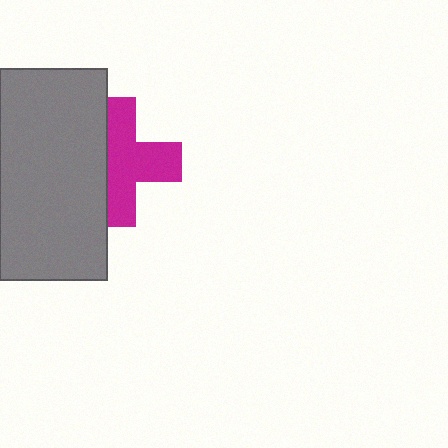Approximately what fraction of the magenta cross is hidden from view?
Roughly 36% of the magenta cross is hidden behind the gray rectangle.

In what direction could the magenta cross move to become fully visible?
The magenta cross could move right. That would shift it out from behind the gray rectangle entirely.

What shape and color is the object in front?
The object in front is a gray rectangle.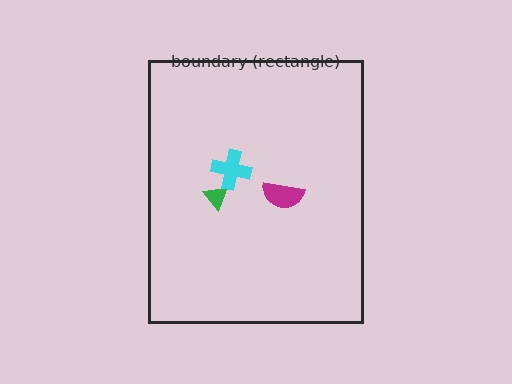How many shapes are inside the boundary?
3 inside, 0 outside.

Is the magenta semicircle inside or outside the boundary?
Inside.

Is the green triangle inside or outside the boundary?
Inside.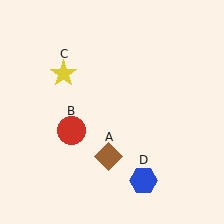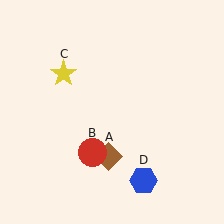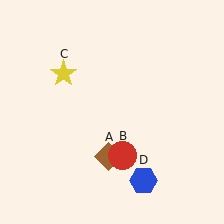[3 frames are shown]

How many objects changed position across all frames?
1 object changed position: red circle (object B).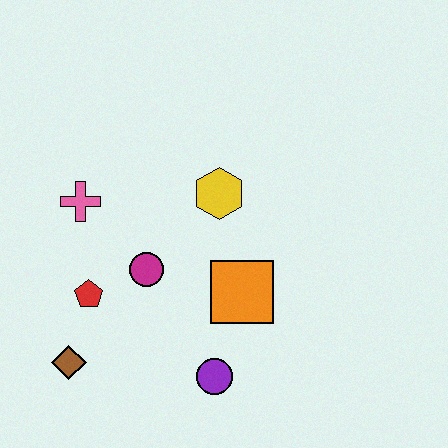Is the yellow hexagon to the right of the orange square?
No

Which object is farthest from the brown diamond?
The yellow hexagon is farthest from the brown diamond.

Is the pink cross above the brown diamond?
Yes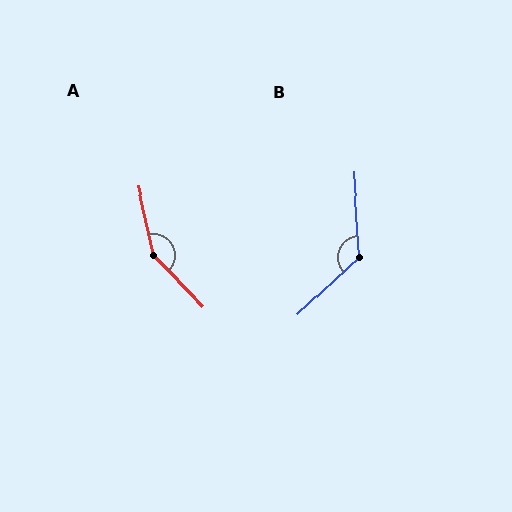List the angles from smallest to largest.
B (129°), A (148°).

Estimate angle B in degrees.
Approximately 129 degrees.